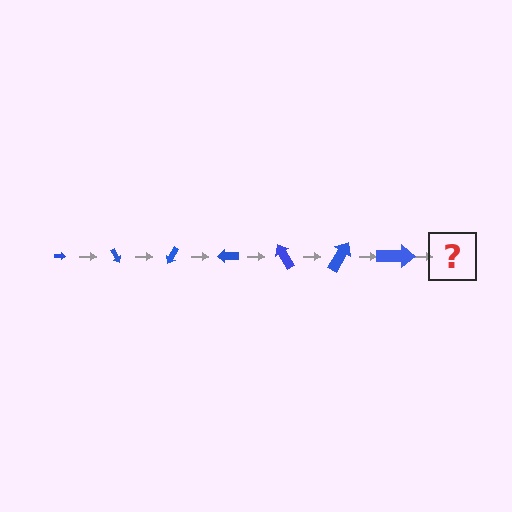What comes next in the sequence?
The next element should be an arrow, larger than the previous one and rotated 420 degrees from the start.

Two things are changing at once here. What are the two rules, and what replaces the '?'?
The two rules are that the arrow grows larger each step and it rotates 60 degrees each step. The '?' should be an arrow, larger than the previous one and rotated 420 degrees from the start.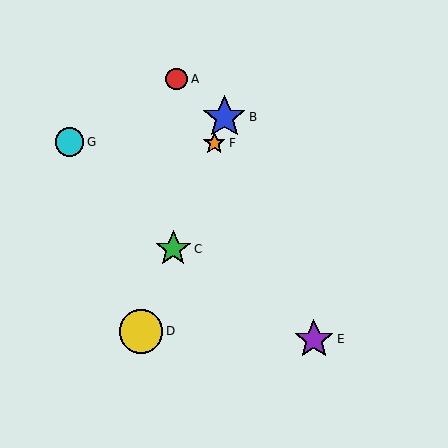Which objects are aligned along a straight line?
Objects B, C, D, F are aligned along a straight line.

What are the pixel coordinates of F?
Object F is at (214, 143).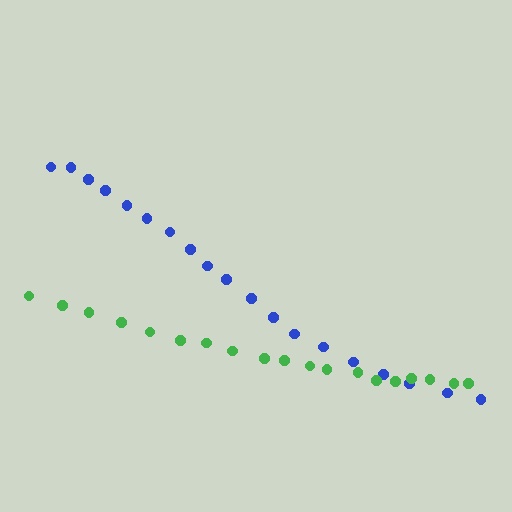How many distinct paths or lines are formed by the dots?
There are 2 distinct paths.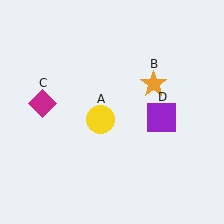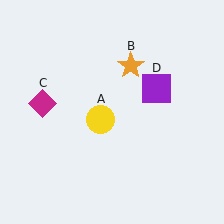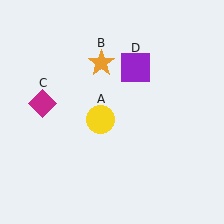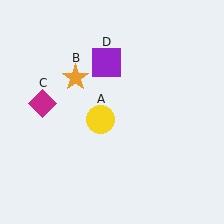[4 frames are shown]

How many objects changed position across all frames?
2 objects changed position: orange star (object B), purple square (object D).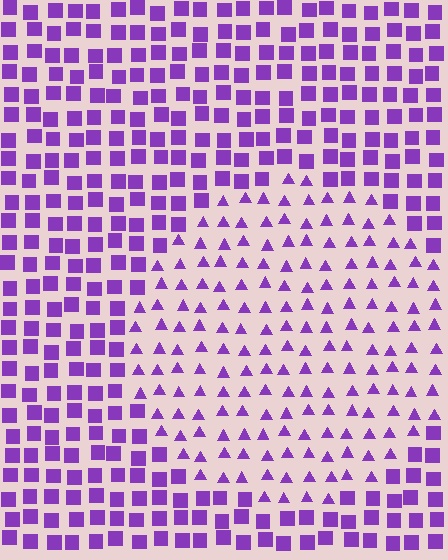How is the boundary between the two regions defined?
The boundary is defined by a change in element shape: triangles inside vs. squares outside. All elements share the same color and spacing.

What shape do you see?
I see a circle.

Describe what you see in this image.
The image is filled with small purple elements arranged in a uniform grid. A circle-shaped region contains triangles, while the surrounding area contains squares. The boundary is defined purely by the change in element shape.